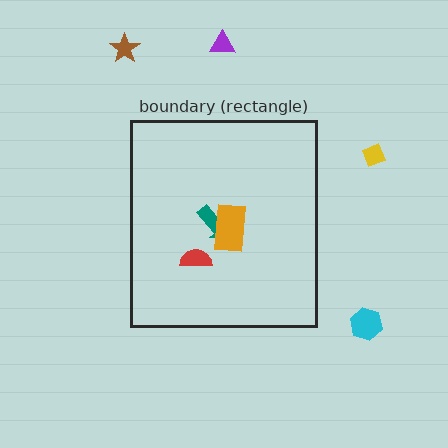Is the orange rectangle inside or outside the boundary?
Inside.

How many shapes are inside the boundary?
3 inside, 4 outside.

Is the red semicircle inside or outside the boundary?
Inside.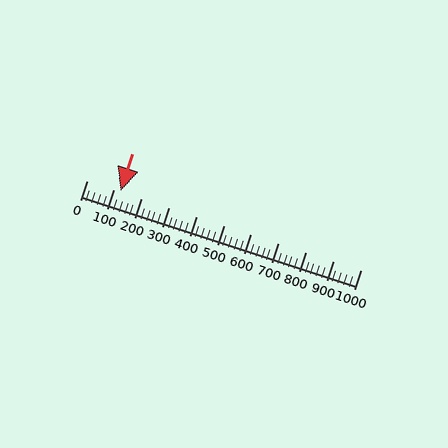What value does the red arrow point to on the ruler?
The red arrow points to approximately 123.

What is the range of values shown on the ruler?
The ruler shows values from 0 to 1000.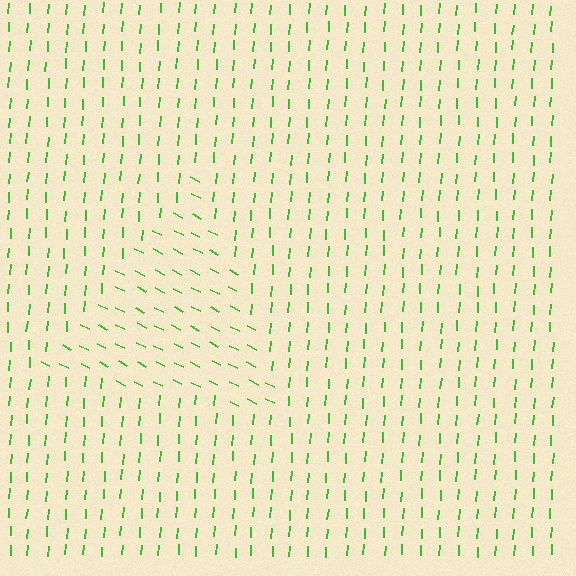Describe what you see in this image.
The image is filled with small green line segments. A triangle region in the image has lines oriented differently from the surrounding lines, creating a visible texture boundary.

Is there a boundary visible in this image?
Yes, there is a texture boundary formed by a change in line orientation.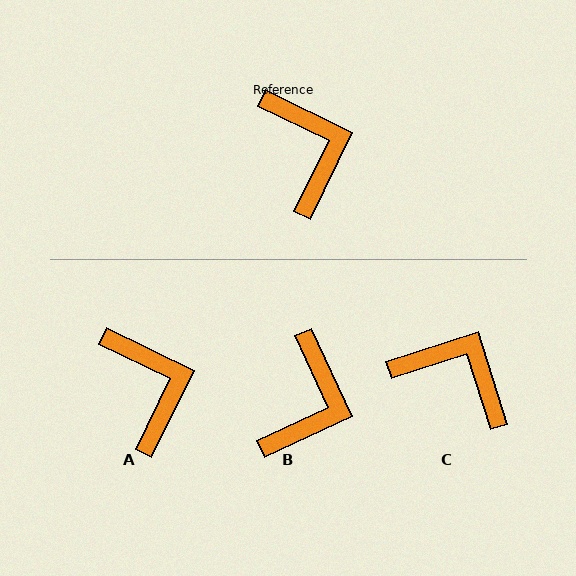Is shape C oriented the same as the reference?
No, it is off by about 43 degrees.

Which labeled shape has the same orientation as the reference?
A.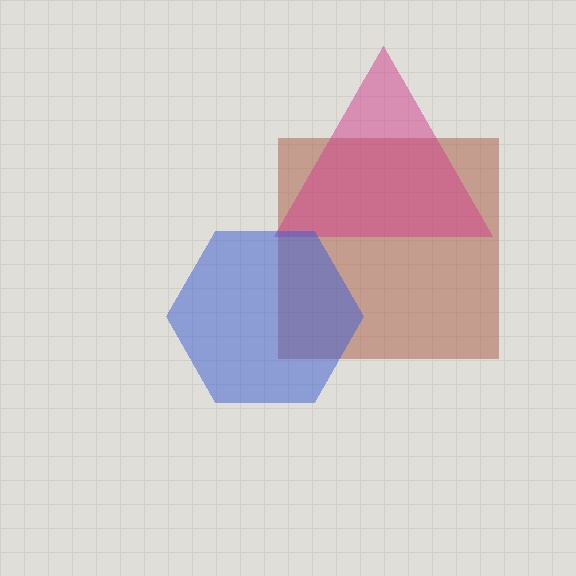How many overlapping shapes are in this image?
There are 3 overlapping shapes in the image.